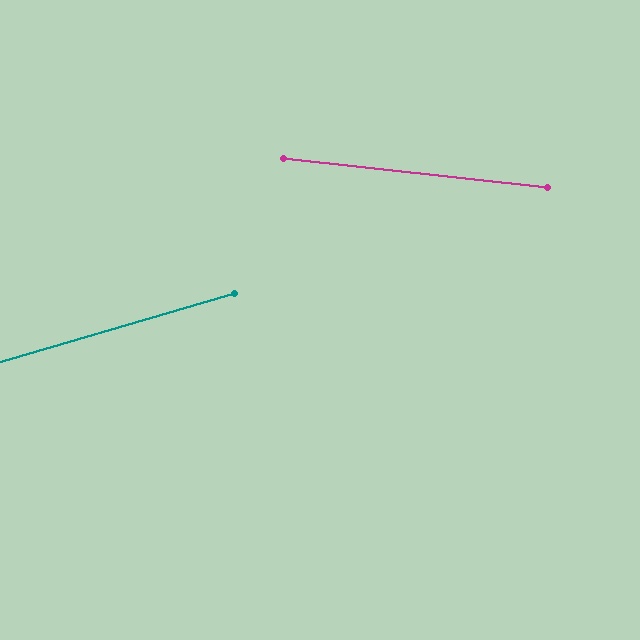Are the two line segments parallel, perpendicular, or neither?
Neither parallel nor perpendicular — they differ by about 22°.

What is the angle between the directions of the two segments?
Approximately 22 degrees.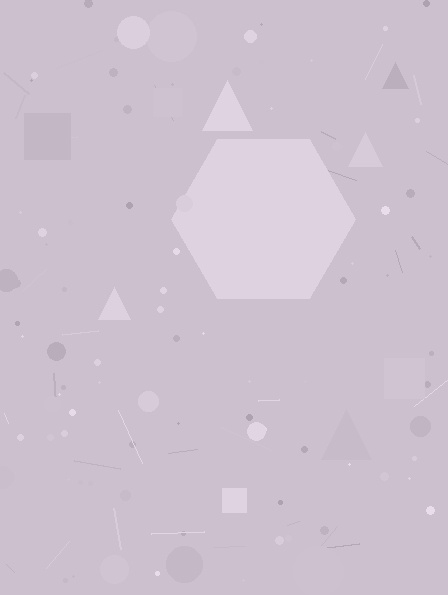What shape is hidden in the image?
A hexagon is hidden in the image.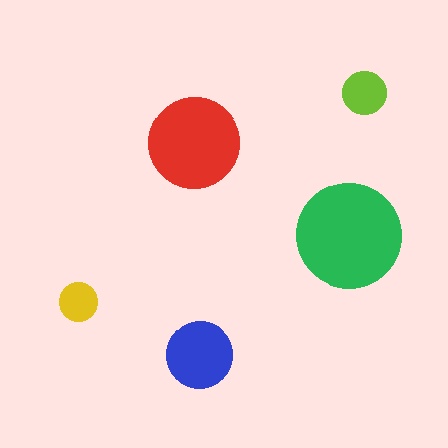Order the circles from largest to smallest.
the green one, the red one, the blue one, the lime one, the yellow one.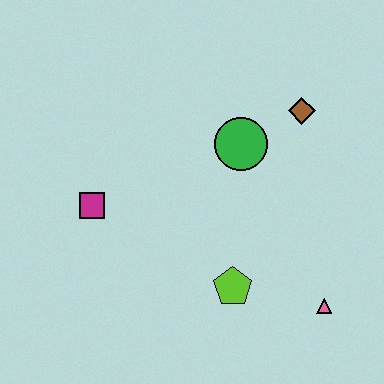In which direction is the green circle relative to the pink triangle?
The green circle is above the pink triangle.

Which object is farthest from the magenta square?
The pink triangle is farthest from the magenta square.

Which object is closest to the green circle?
The brown diamond is closest to the green circle.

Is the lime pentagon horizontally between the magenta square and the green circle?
Yes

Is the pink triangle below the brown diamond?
Yes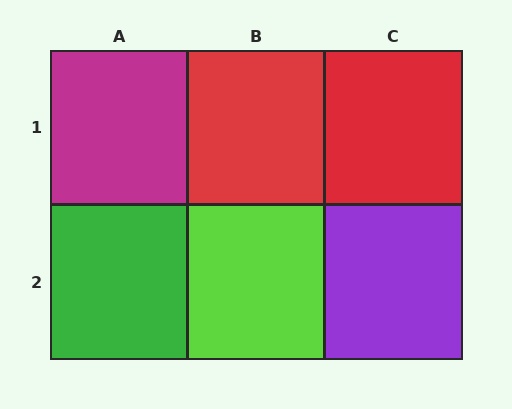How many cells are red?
2 cells are red.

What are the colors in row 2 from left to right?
Green, lime, purple.